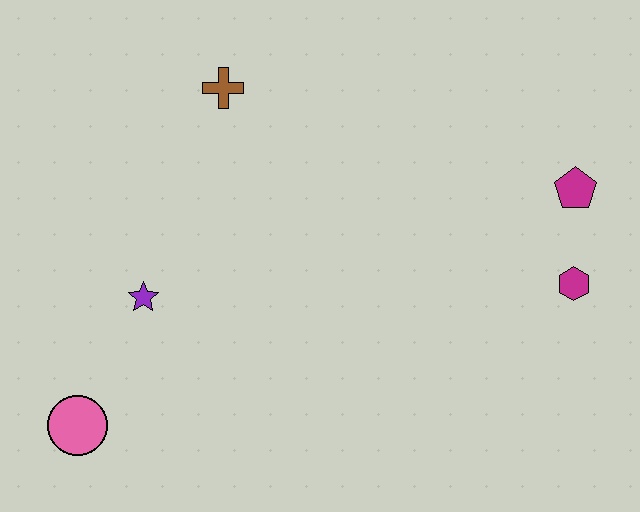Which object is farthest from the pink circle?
The magenta pentagon is farthest from the pink circle.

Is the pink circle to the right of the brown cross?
No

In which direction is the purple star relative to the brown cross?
The purple star is below the brown cross.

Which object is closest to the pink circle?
The purple star is closest to the pink circle.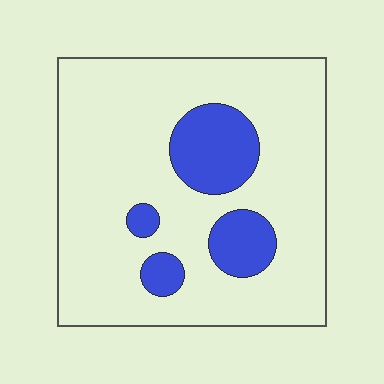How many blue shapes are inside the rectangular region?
4.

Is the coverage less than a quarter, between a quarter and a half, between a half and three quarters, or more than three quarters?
Less than a quarter.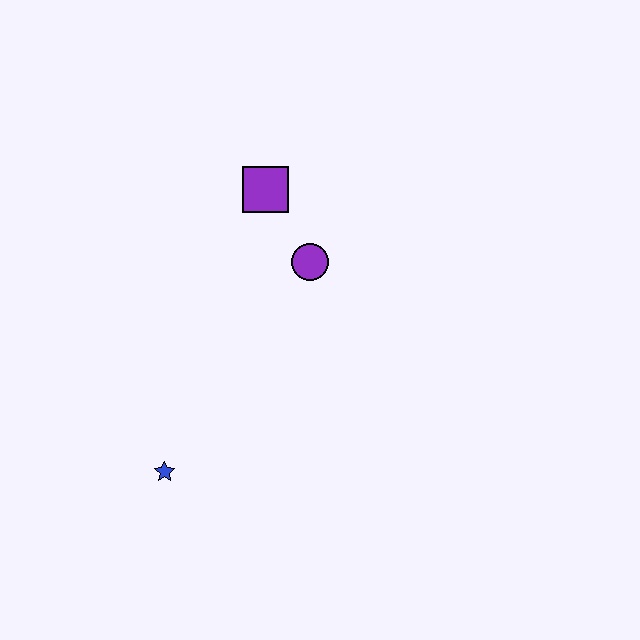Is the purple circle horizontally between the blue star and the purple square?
No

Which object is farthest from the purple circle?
The blue star is farthest from the purple circle.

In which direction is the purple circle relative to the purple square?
The purple circle is below the purple square.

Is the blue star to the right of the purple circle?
No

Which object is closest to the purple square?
The purple circle is closest to the purple square.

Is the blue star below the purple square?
Yes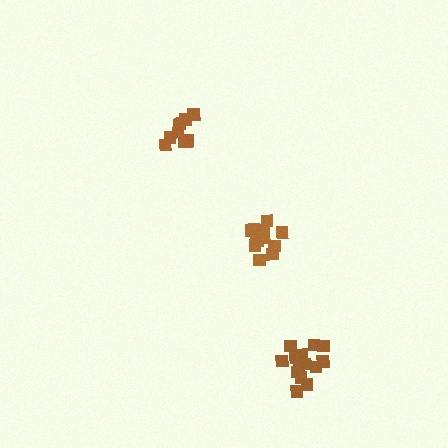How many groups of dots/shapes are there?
There are 3 groups.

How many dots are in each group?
Group 1: 14 dots, Group 2: 12 dots, Group 3: 11 dots (37 total).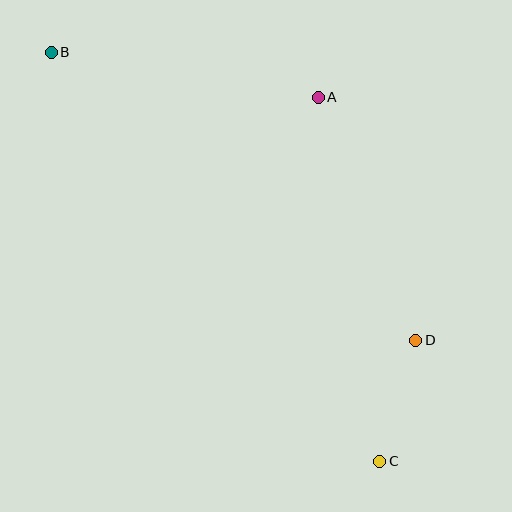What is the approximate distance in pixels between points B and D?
The distance between B and D is approximately 465 pixels.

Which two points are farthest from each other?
Points B and C are farthest from each other.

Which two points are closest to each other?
Points C and D are closest to each other.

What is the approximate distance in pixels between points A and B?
The distance between A and B is approximately 271 pixels.